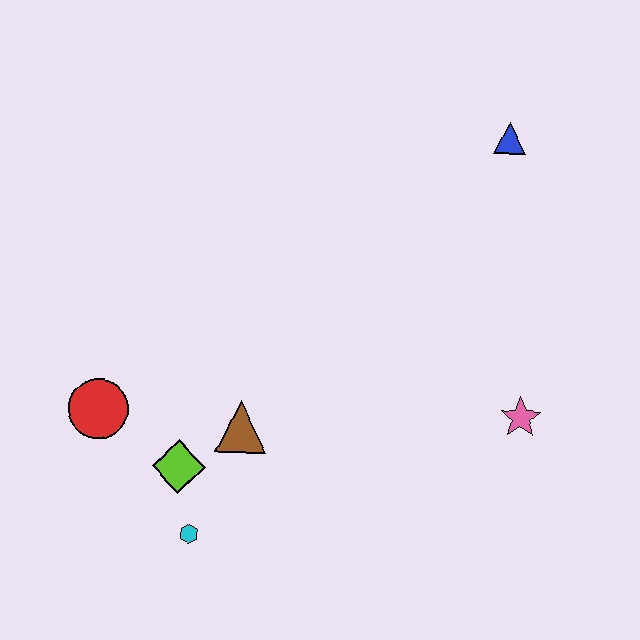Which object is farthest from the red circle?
The blue triangle is farthest from the red circle.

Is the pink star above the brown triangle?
Yes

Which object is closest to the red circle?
The lime diamond is closest to the red circle.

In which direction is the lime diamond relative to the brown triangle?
The lime diamond is to the left of the brown triangle.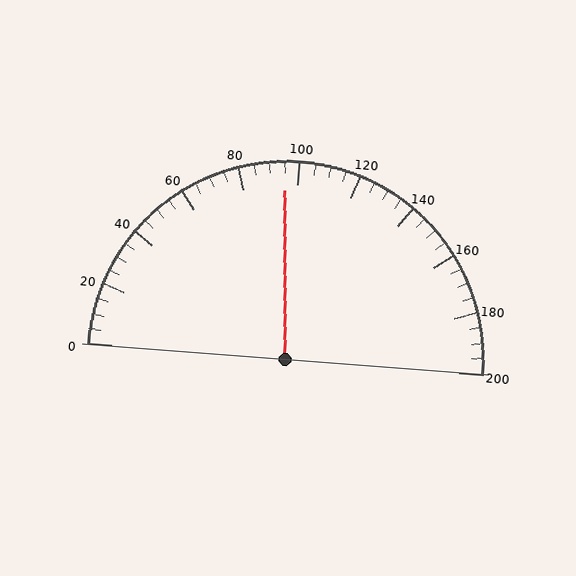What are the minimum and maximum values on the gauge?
The gauge ranges from 0 to 200.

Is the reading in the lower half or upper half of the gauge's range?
The reading is in the lower half of the range (0 to 200).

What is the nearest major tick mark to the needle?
The nearest major tick mark is 100.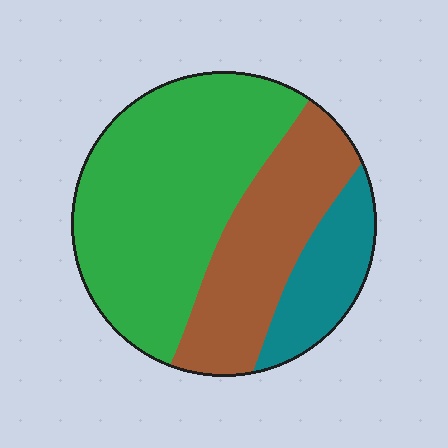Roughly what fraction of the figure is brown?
Brown takes up about one third (1/3) of the figure.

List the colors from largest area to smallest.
From largest to smallest: green, brown, teal.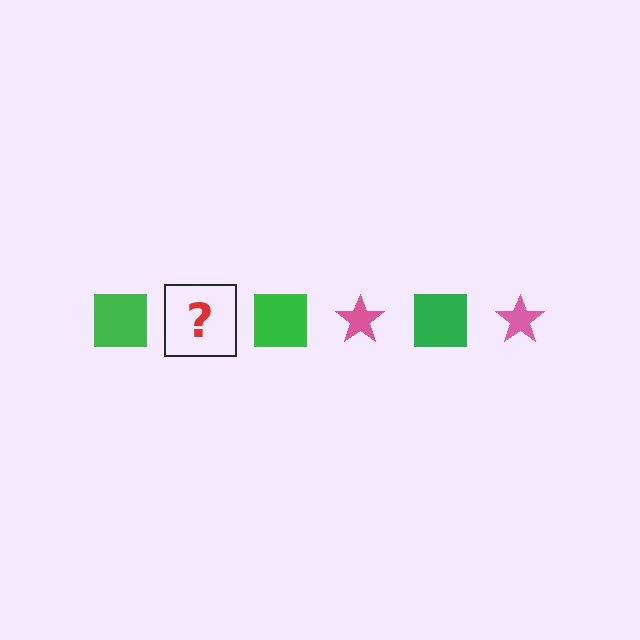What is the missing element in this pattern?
The missing element is a pink star.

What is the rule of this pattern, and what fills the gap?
The rule is that the pattern alternates between green square and pink star. The gap should be filled with a pink star.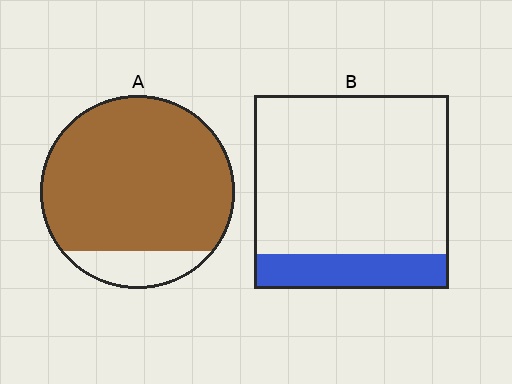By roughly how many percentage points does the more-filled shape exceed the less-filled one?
By roughly 70 percentage points (A over B).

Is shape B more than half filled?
No.